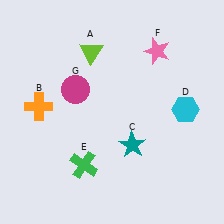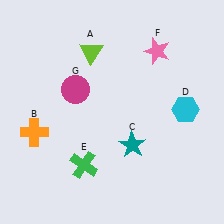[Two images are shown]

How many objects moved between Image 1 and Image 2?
1 object moved between the two images.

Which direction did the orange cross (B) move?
The orange cross (B) moved down.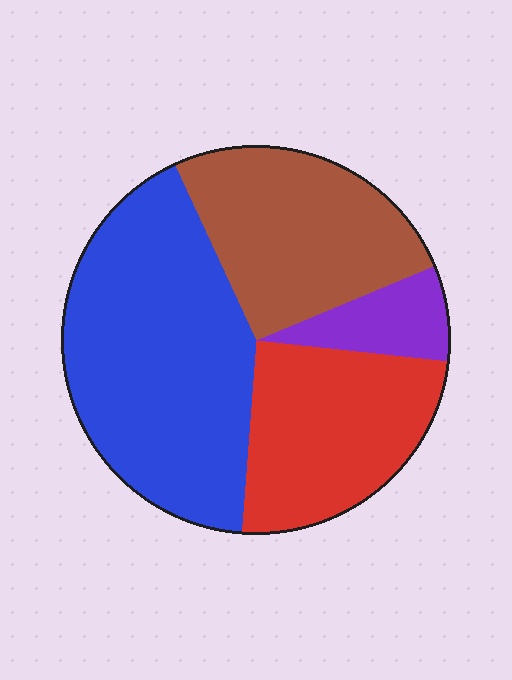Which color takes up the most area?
Blue, at roughly 40%.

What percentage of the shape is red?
Red covers 24% of the shape.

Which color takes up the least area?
Purple, at roughly 10%.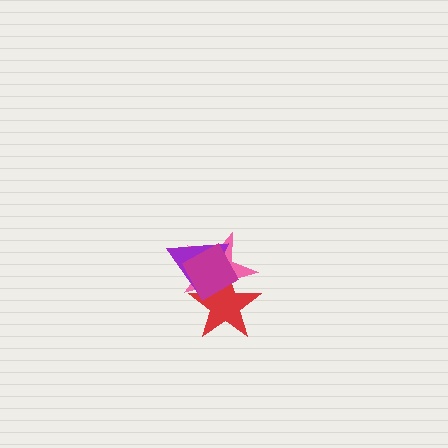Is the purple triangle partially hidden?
Yes, it is partially covered by another shape.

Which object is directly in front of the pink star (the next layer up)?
The red star is directly in front of the pink star.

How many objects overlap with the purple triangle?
3 objects overlap with the purple triangle.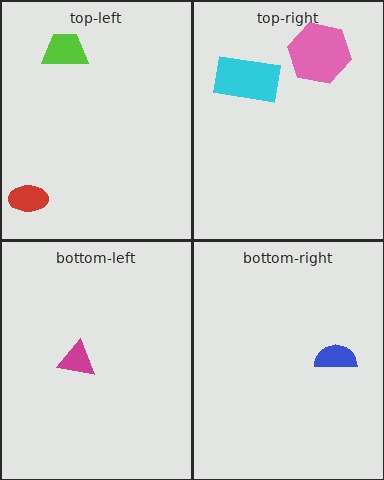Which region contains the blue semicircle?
The bottom-right region.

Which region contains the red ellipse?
The top-left region.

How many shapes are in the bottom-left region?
1.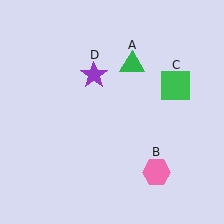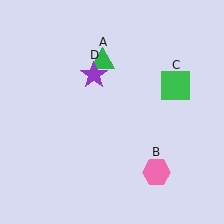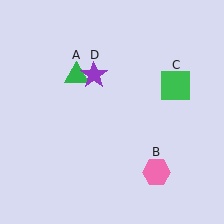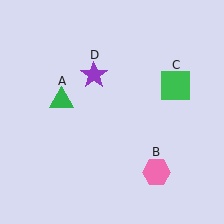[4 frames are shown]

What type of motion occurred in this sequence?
The green triangle (object A) rotated counterclockwise around the center of the scene.